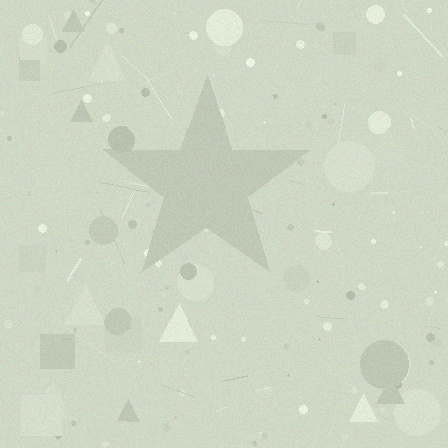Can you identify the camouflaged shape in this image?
The camouflaged shape is a star.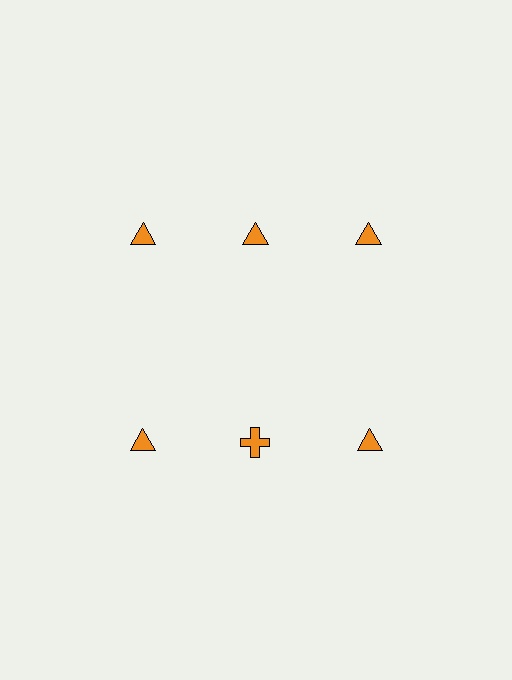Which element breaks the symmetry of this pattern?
The orange cross in the second row, second from left column breaks the symmetry. All other shapes are orange triangles.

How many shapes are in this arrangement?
There are 6 shapes arranged in a grid pattern.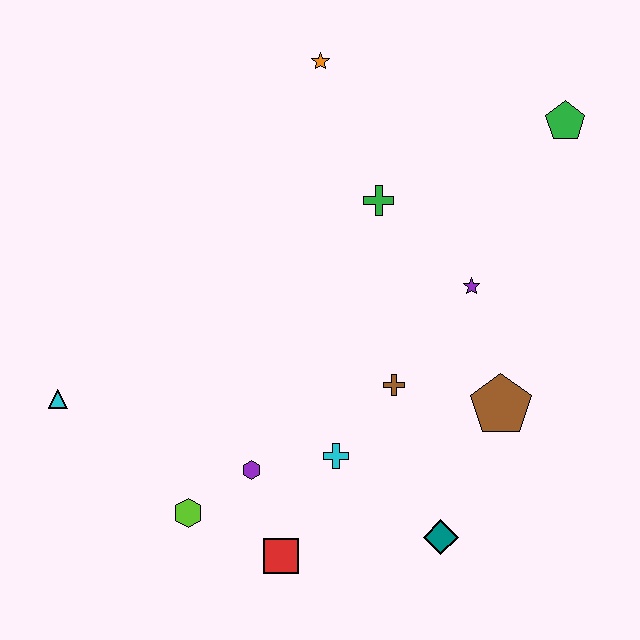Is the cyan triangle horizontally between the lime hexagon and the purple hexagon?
No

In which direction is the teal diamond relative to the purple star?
The teal diamond is below the purple star.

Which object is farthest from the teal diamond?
The orange star is farthest from the teal diamond.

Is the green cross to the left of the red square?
No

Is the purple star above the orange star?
No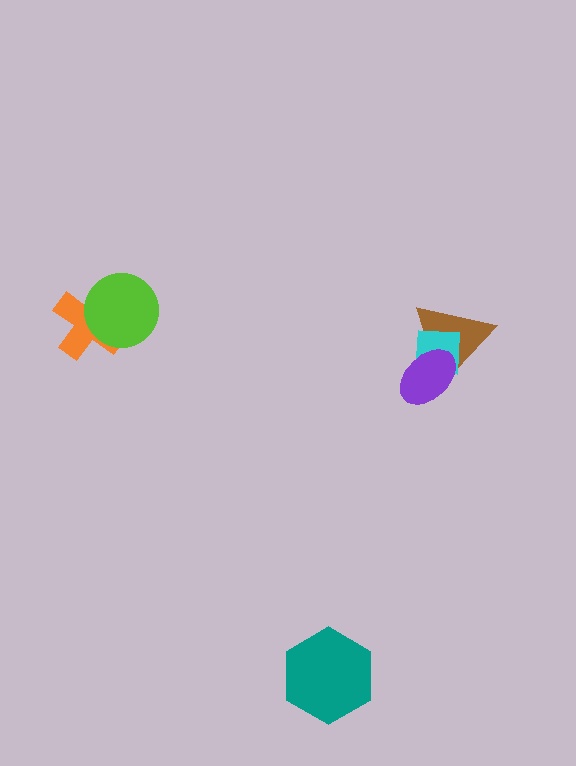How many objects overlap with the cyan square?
2 objects overlap with the cyan square.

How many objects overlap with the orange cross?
1 object overlaps with the orange cross.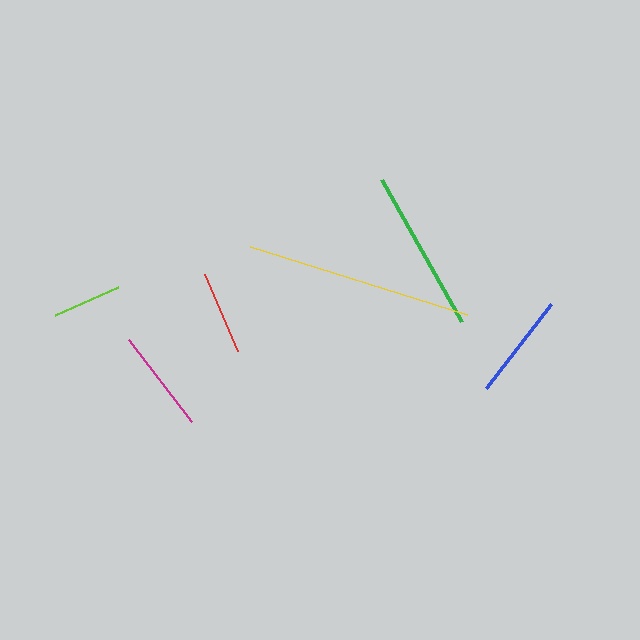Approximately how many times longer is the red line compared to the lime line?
The red line is approximately 1.2 times the length of the lime line.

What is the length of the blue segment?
The blue segment is approximately 107 pixels long.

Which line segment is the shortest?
The lime line is the shortest at approximately 69 pixels.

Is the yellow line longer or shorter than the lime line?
The yellow line is longer than the lime line.